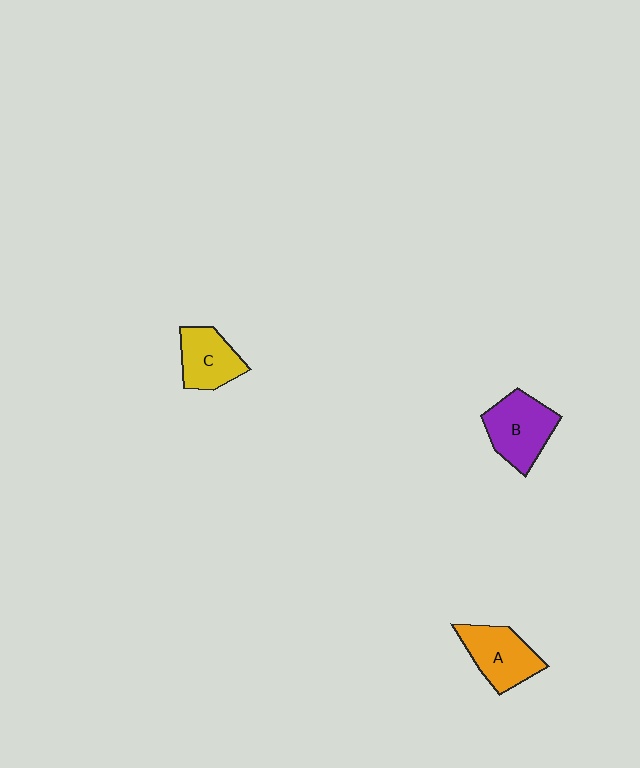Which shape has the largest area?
Shape B (purple).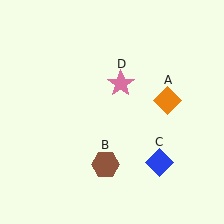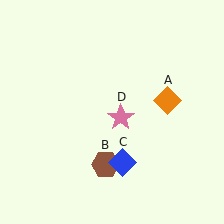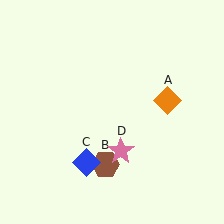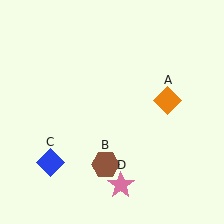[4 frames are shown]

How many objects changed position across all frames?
2 objects changed position: blue diamond (object C), pink star (object D).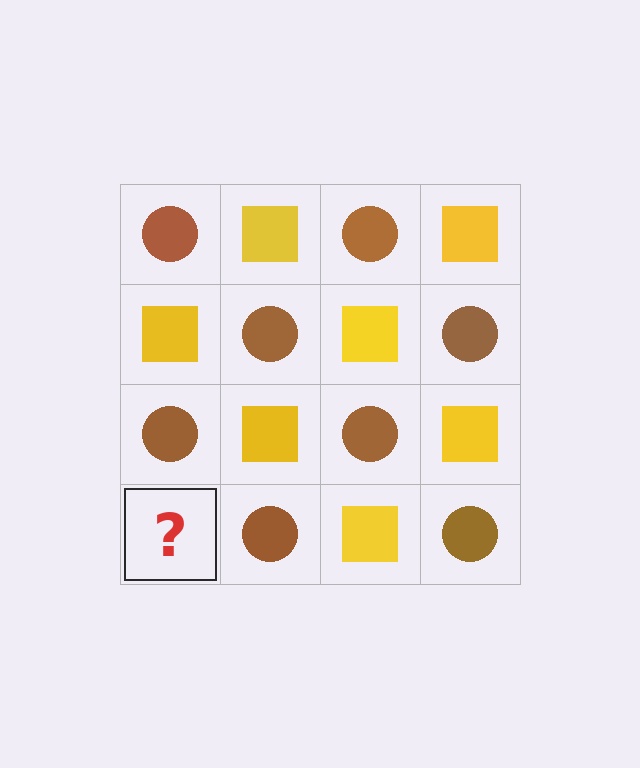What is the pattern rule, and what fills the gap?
The rule is that it alternates brown circle and yellow square in a checkerboard pattern. The gap should be filled with a yellow square.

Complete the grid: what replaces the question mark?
The question mark should be replaced with a yellow square.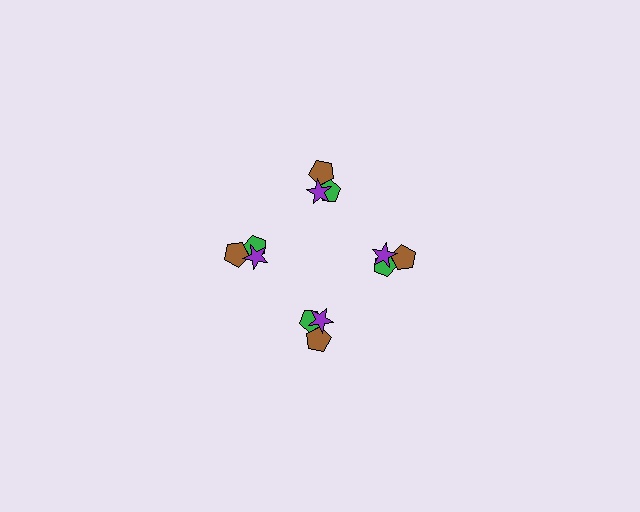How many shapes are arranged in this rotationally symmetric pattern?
There are 12 shapes, arranged in 4 groups of 3.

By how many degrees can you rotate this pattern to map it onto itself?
The pattern maps onto itself every 90 degrees of rotation.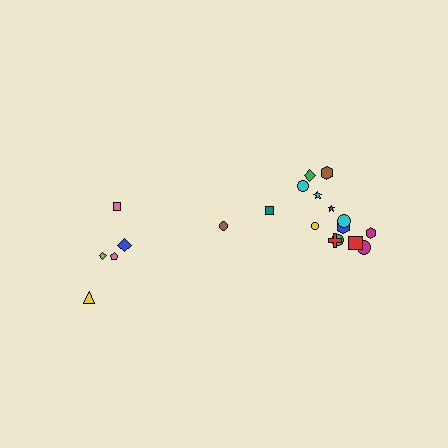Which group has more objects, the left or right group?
The right group.